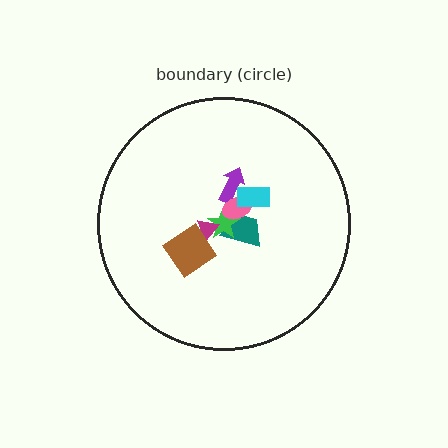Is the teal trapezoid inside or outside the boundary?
Inside.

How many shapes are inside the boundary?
7 inside, 0 outside.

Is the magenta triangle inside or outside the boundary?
Inside.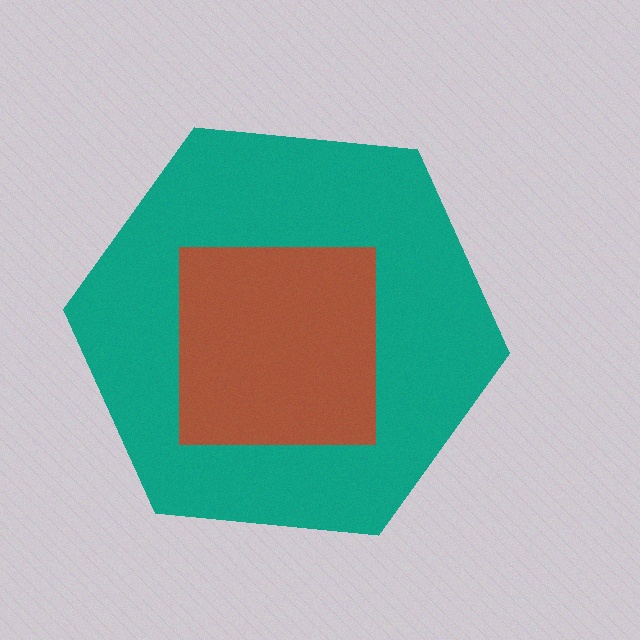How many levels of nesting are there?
2.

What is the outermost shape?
The teal hexagon.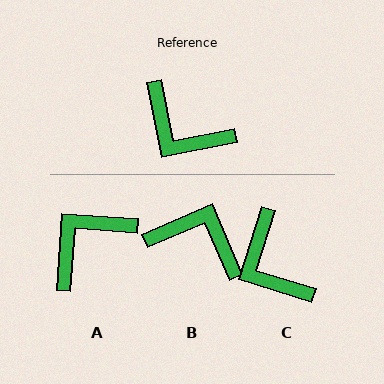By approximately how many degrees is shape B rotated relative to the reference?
Approximately 168 degrees clockwise.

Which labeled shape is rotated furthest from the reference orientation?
B, about 168 degrees away.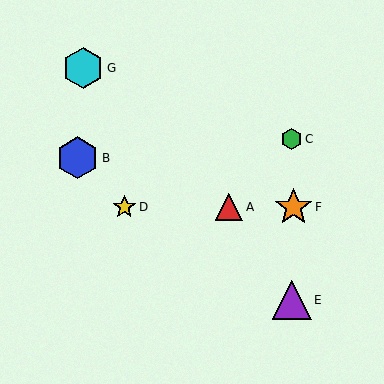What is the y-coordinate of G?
Object G is at y≈68.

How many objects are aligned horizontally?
3 objects (A, D, F) are aligned horizontally.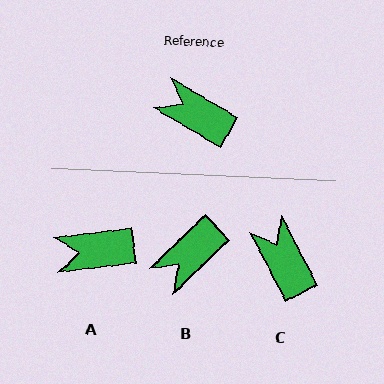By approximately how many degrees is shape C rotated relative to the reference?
Approximately 32 degrees clockwise.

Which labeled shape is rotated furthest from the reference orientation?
B, about 75 degrees away.